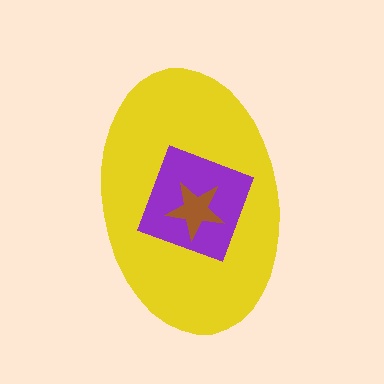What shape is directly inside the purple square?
The brown star.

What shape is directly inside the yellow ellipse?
The purple square.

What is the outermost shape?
The yellow ellipse.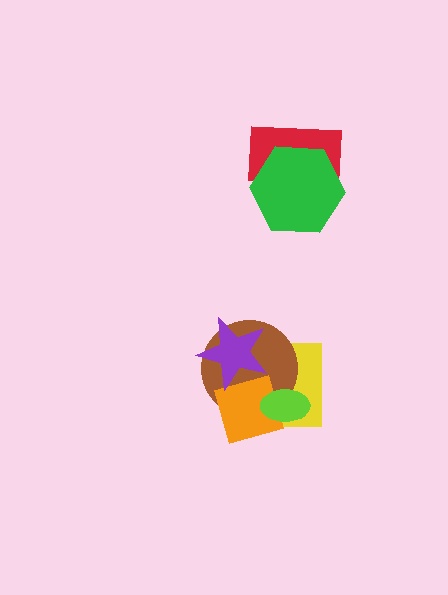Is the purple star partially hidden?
No, no other shape covers it.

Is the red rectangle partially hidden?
Yes, it is partially covered by another shape.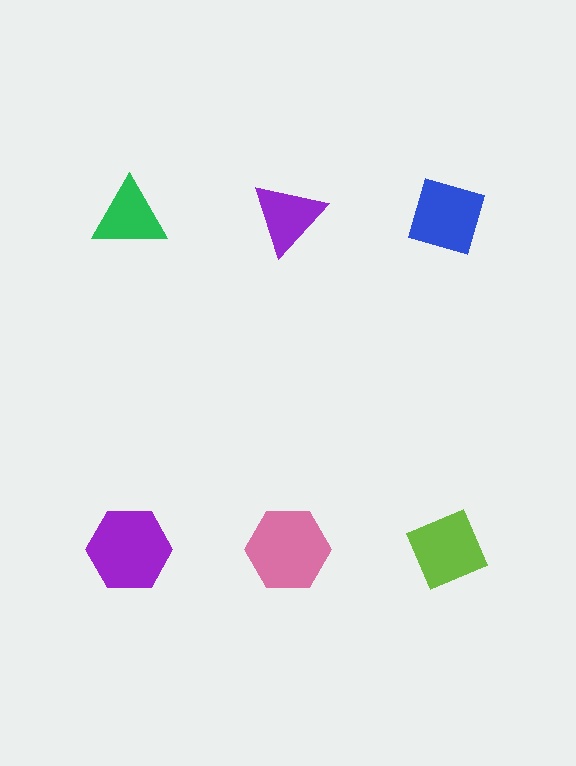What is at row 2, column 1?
A purple hexagon.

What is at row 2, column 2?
A pink hexagon.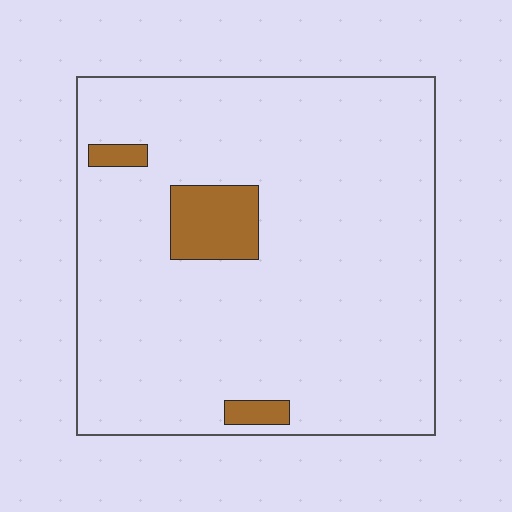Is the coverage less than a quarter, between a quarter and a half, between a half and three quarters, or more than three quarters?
Less than a quarter.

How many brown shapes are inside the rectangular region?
3.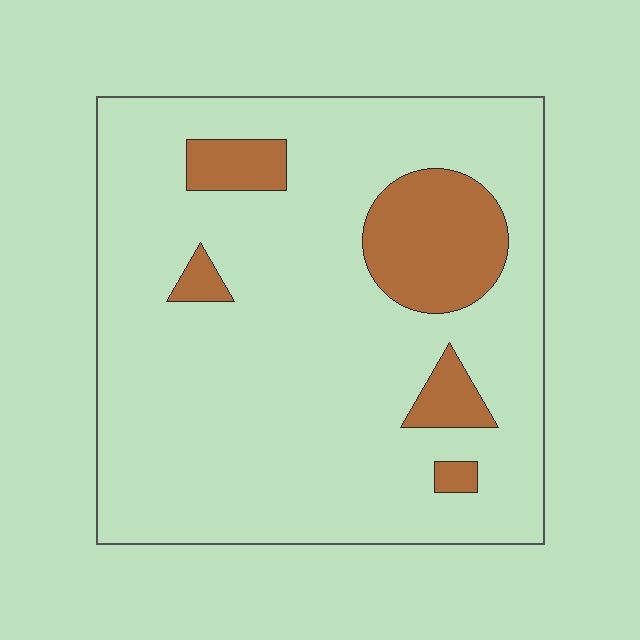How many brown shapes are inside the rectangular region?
5.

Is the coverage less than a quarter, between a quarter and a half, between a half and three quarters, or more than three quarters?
Less than a quarter.